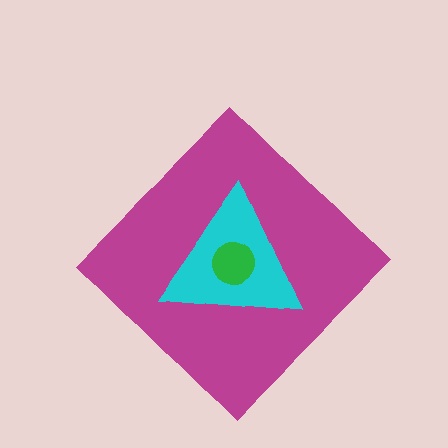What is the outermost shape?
The magenta diamond.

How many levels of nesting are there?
3.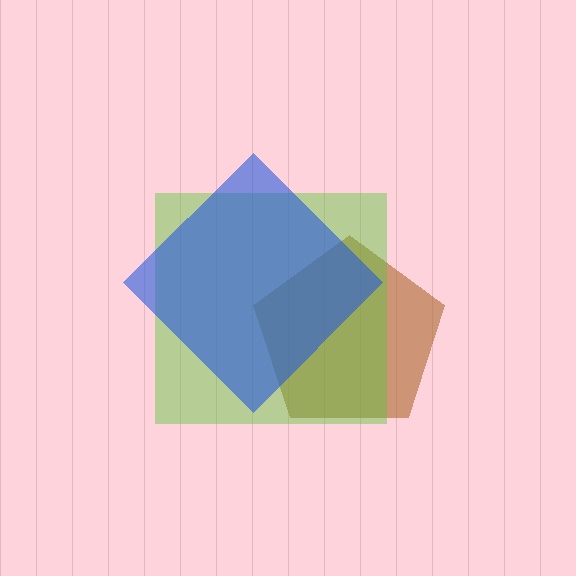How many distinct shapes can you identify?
There are 3 distinct shapes: a brown pentagon, a lime square, a blue diamond.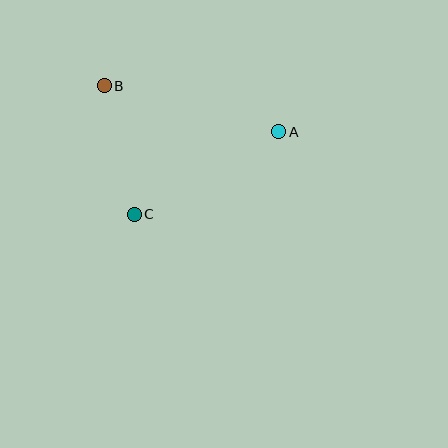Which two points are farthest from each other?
Points A and B are farthest from each other.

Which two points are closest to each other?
Points B and C are closest to each other.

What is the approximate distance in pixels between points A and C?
The distance between A and C is approximately 167 pixels.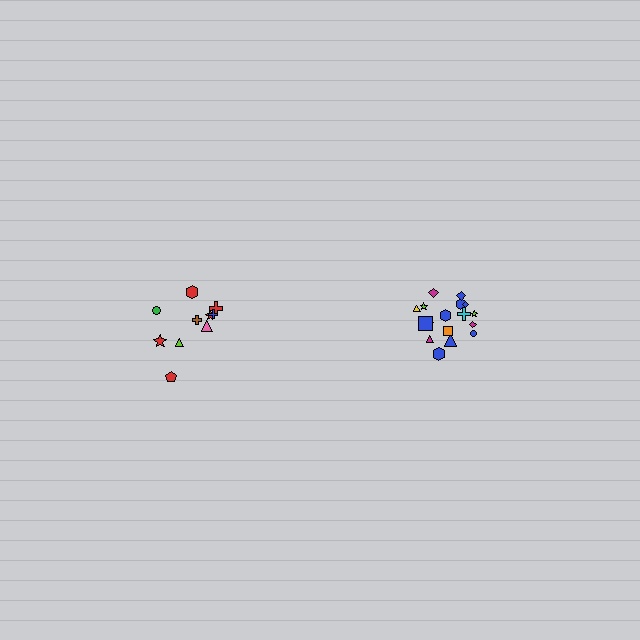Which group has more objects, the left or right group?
The right group.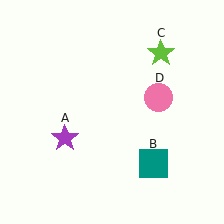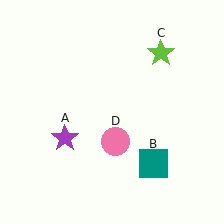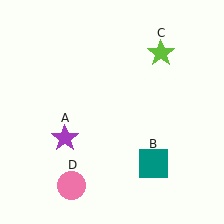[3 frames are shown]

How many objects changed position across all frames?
1 object changed position: pink circle (object D).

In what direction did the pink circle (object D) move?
The pink circle (object D) moved down and to the left.